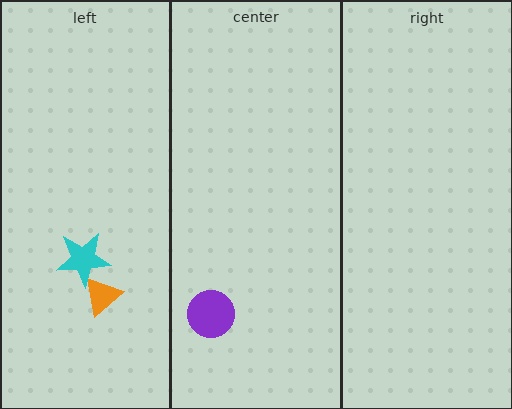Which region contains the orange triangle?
The left region.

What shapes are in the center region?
The purple circle.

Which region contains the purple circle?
The center region.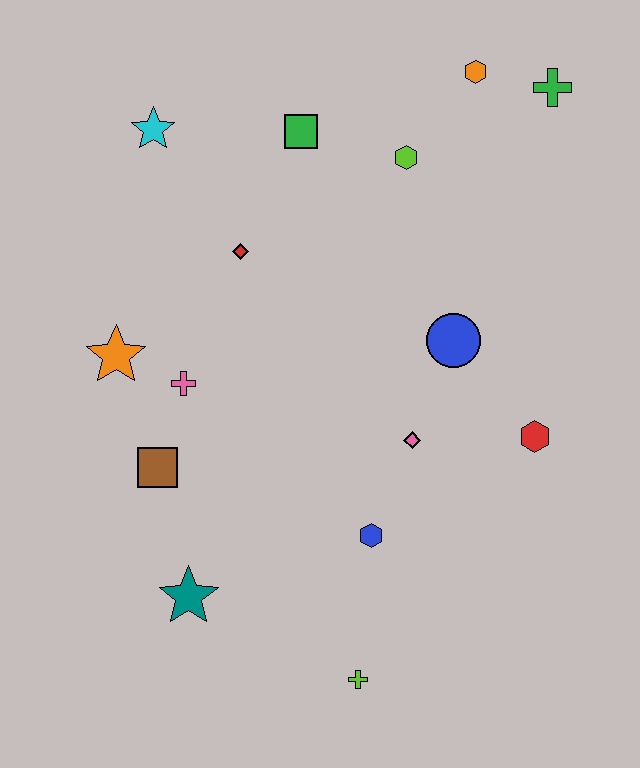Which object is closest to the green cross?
The orange hexagon is closest to the green cross.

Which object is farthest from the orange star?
The green cross is farthest from the orange star.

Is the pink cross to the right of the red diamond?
No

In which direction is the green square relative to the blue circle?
The green square is above the blue circle.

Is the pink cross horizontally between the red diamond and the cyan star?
Yes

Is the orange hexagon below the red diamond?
No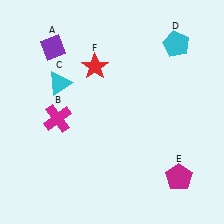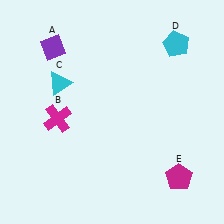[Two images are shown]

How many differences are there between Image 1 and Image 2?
There is 1 difference between the two images.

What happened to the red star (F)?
The red star (F) was removed in Image 2. It was in the top-left area of Image 1.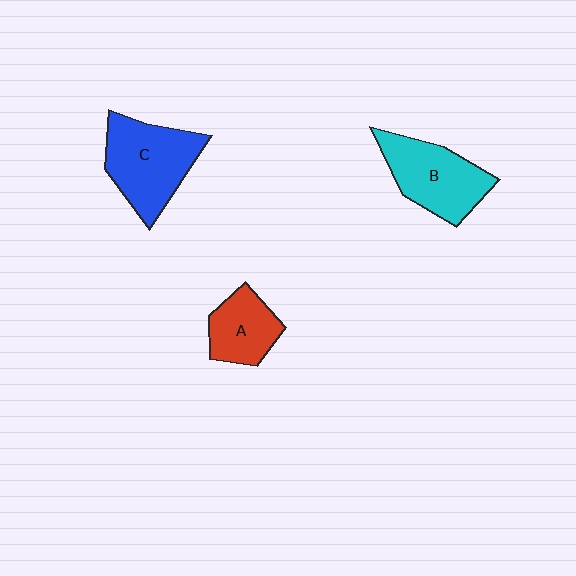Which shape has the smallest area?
Shape A (red).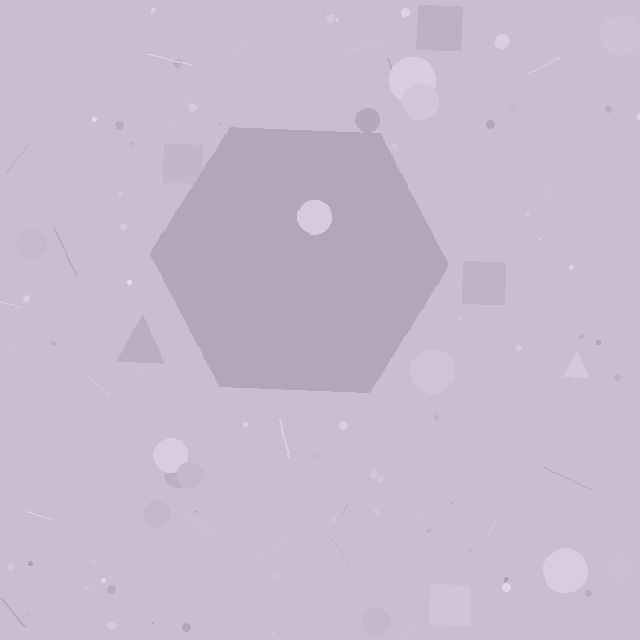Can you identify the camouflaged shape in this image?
The camouflaged shape is a hexagon.